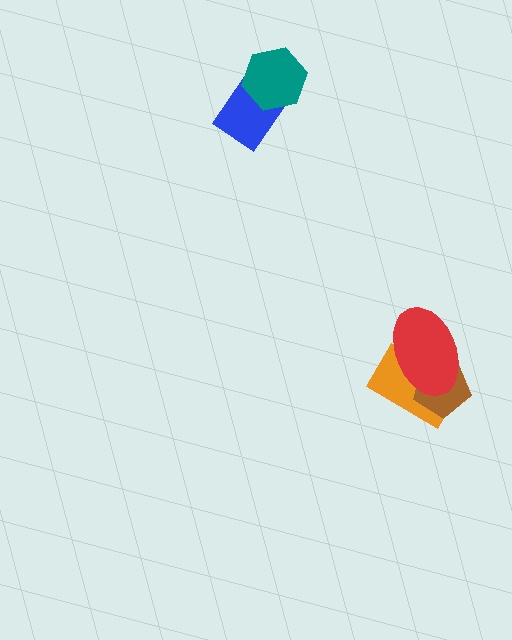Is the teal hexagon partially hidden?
No, no other shape covers it.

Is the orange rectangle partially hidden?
Yes, it is partially covered by another shape.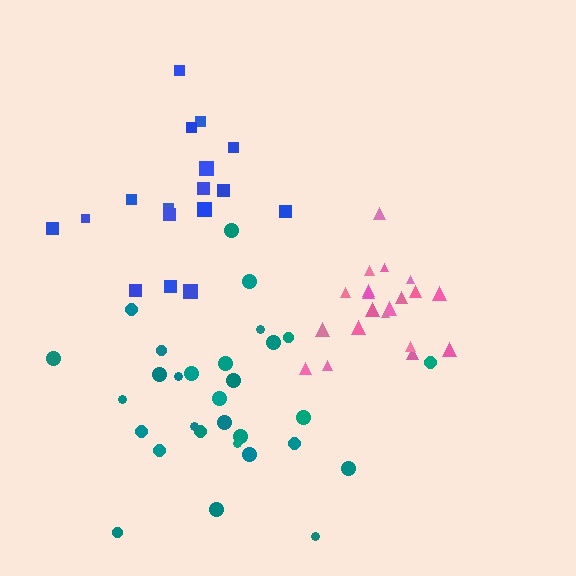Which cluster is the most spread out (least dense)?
Blue.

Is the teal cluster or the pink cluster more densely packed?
Pink.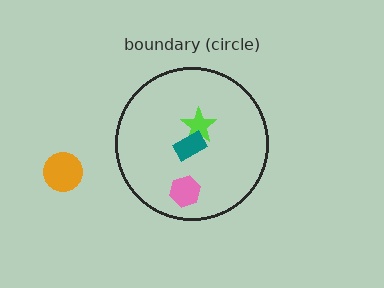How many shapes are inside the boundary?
3 inside, 1 outside.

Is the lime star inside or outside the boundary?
Inside.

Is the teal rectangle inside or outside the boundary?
Inside.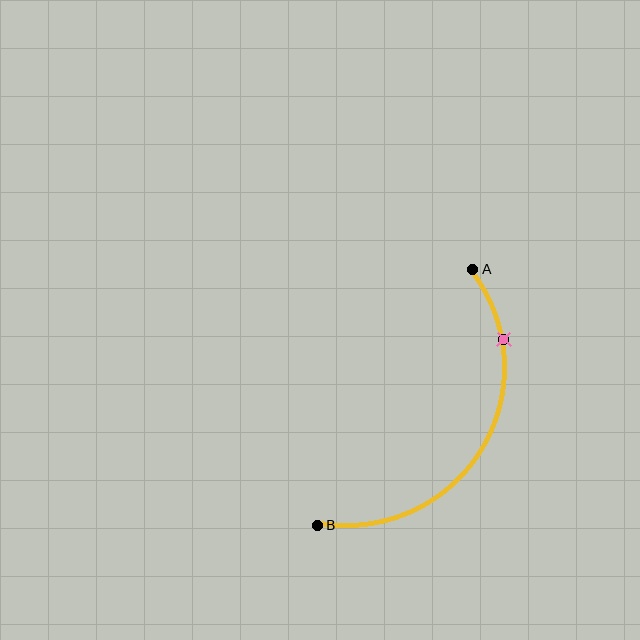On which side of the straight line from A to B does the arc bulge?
The arc bulges to the right of the straight line connecting A and B.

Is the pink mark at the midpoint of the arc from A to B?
No. The pink mark lies on the arc but is closer to endpoint A. The arc midpoint would be at the point on the curve equidistant along the arc from both A and B.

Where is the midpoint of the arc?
The arc midpoint is the point on the curve farthest from the straight line joining A and B. It sits to the right of that line.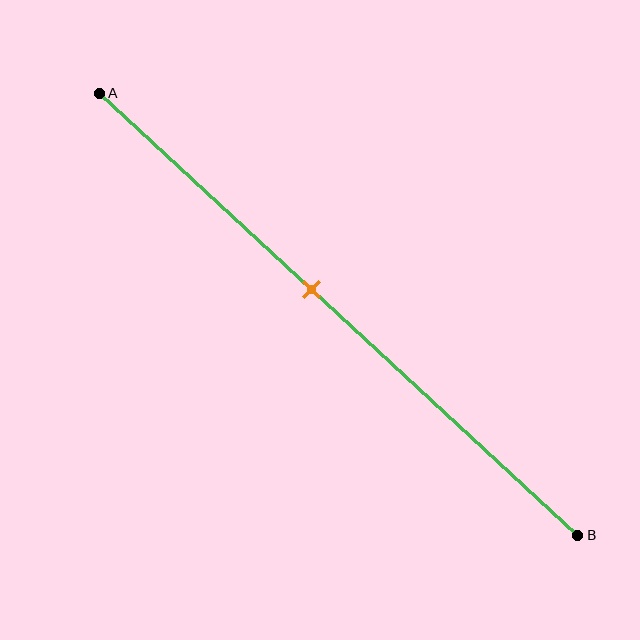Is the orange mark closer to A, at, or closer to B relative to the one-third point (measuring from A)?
The orange mark is closer to point B than the one-third point of segment AB.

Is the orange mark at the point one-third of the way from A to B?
No, the mark is at about 45% from A, not at the 33% one-third point.